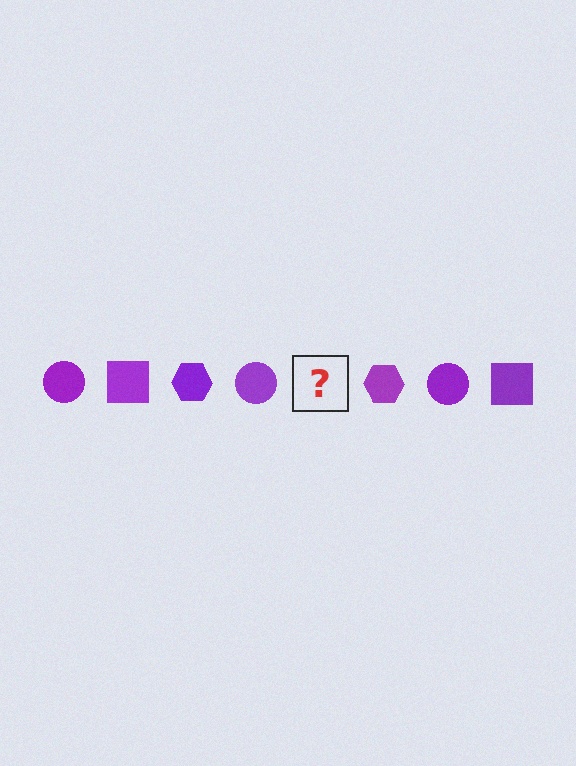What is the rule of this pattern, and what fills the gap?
The rule is that the pattern cycles through circle, square, hexagon shapes in purple. The gap should be filled with a purple square.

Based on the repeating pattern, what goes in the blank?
The blank should be a purple square.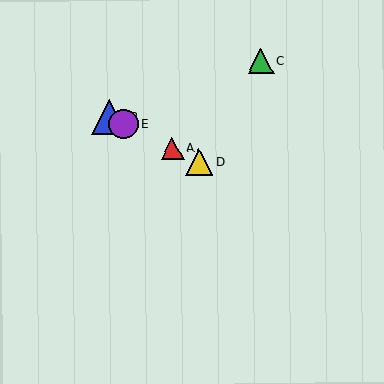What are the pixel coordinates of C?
Object C is at (261, 61).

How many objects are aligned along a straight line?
4 objects (A, B, D, E) are aligned along a straight line.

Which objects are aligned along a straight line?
Objects A, B, D, E are aligned along a straight line.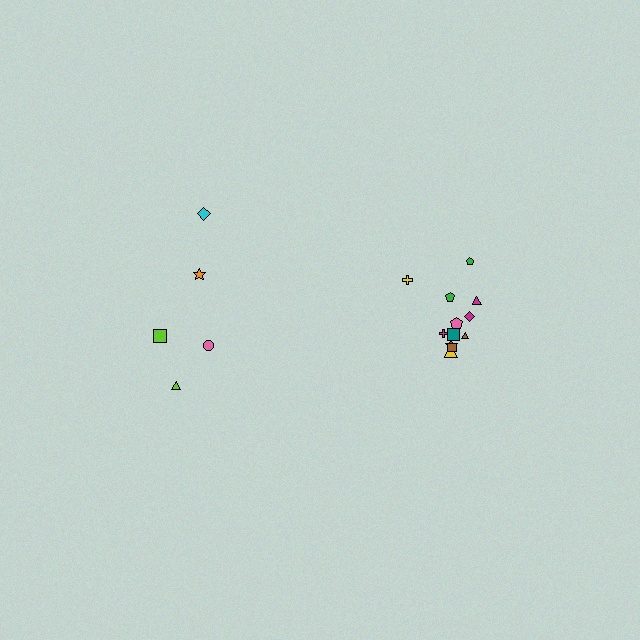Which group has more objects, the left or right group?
The right group.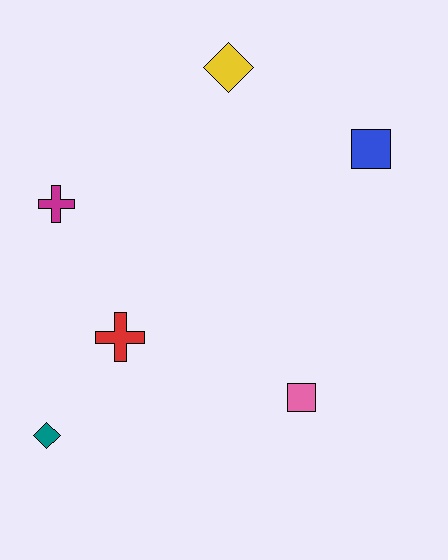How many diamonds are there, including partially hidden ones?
There are 2 diamonds.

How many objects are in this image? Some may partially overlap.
There are 6 objects.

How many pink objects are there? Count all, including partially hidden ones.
There is 1 pink object.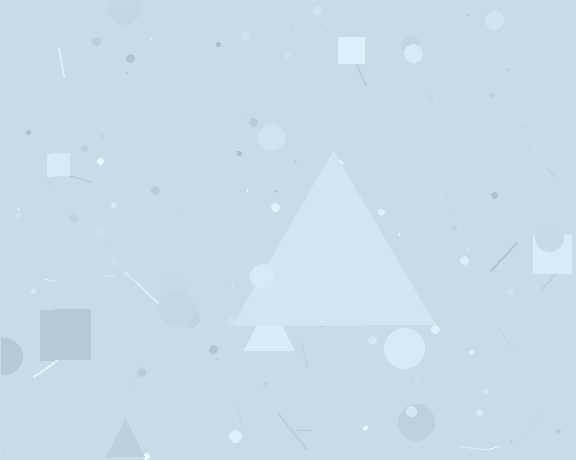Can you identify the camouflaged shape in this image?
The camouflaged shape is a triangle.